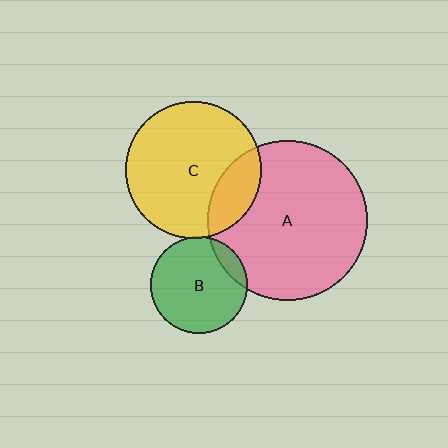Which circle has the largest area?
Circle A (pink).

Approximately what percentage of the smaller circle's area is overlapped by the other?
Approximately 20%.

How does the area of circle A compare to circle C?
Approximately 1.4 times.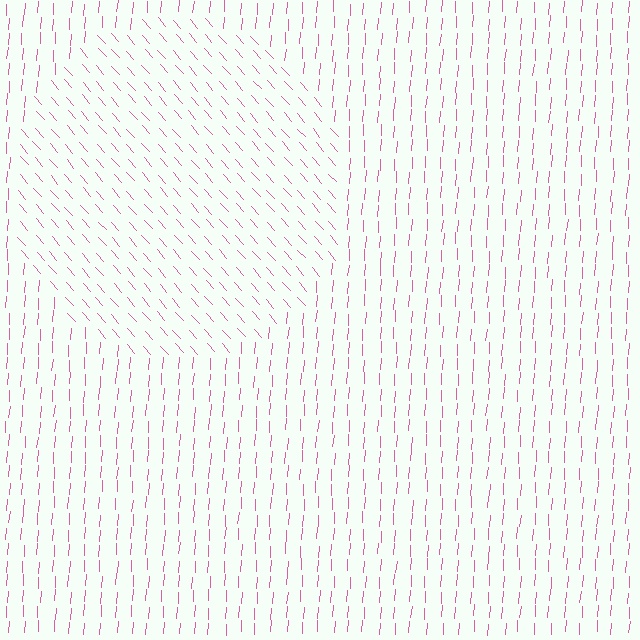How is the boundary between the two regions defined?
The boundary is defined purely by a change in line orientation (approximately 45 degrees difference). All lines are the same color and thickness.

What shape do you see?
I see a circle.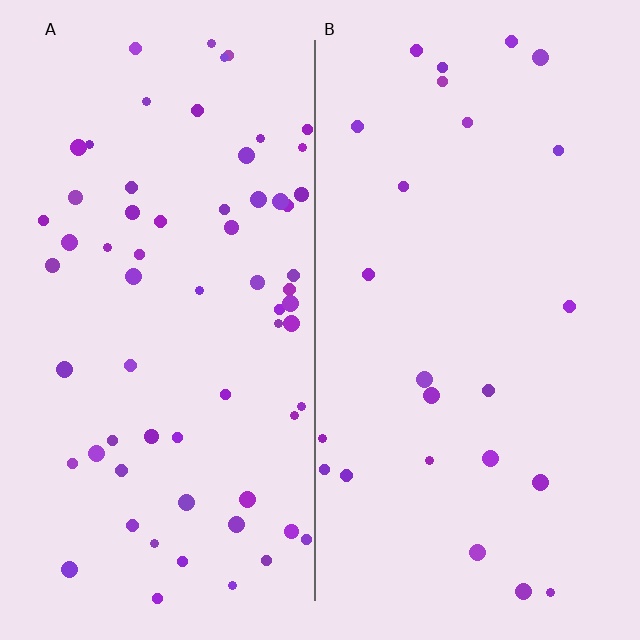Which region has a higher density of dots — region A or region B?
A (the left).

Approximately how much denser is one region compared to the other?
Approximately 2.7× — region A over region B.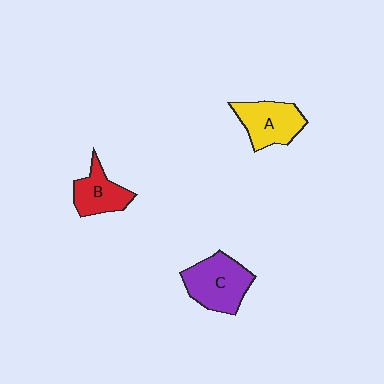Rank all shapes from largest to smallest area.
From largest to smallest: C (purple), A (yellow), B (red).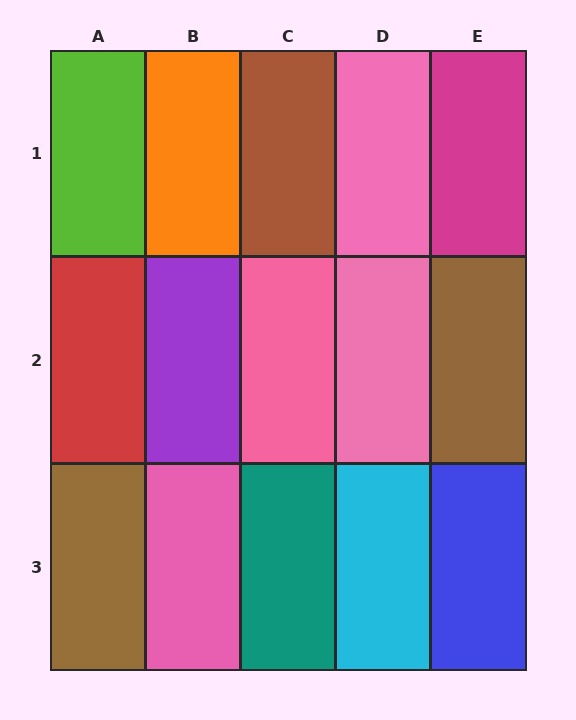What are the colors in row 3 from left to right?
Brown, pink, teal, cyan, blue.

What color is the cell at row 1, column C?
Brown.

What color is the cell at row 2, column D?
Pink.